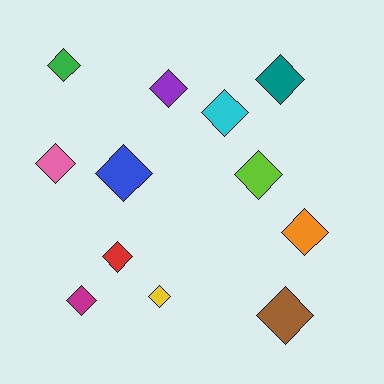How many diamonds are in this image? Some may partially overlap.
There are 12 diamonds.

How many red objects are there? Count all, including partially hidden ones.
There is 1 red object.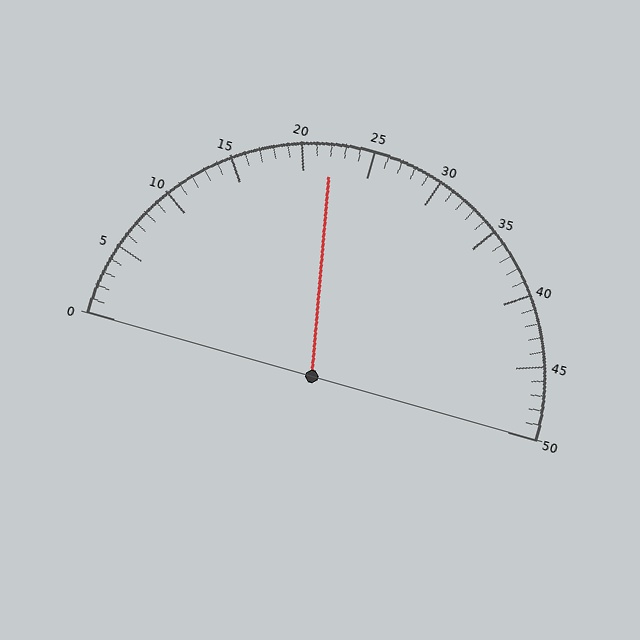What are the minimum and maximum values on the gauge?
The gauge ranges from 0 to 50.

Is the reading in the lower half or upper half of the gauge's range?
The reading is in the lower half of the range (0 to 50).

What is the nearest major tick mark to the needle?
The nearest major tick mark is 20.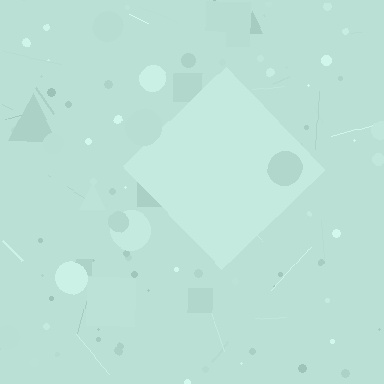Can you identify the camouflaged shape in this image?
The camouflaged shape is a diamond.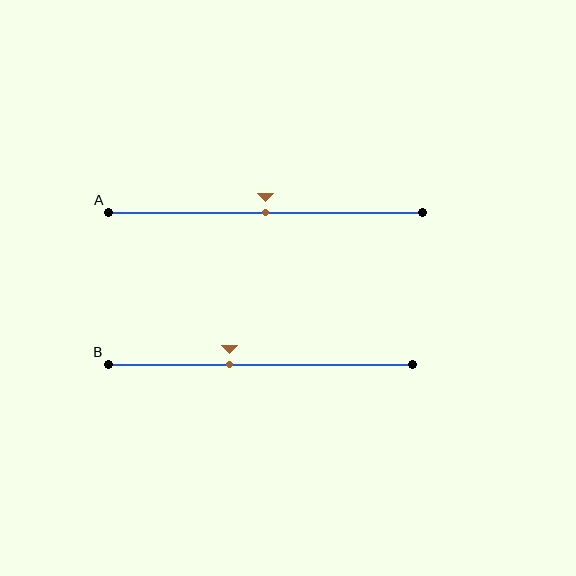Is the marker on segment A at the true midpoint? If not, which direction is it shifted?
Yes, the marker on segment A is at the true midpoint.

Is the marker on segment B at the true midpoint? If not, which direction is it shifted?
No, the marker on segment B is shifted to the left by about 10% of the segment length.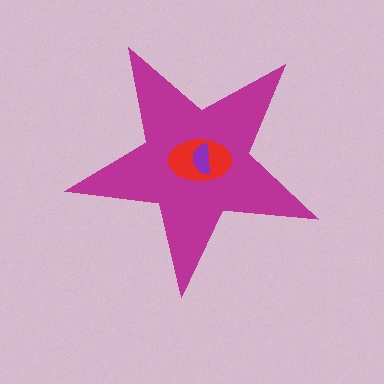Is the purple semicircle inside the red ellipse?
Yes.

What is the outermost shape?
The magenta star.